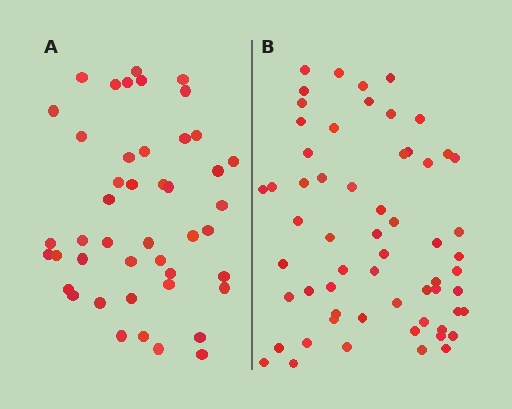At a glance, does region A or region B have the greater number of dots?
Region B (the right region) has more dots.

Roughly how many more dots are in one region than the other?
Region B has approximately 15 more dots than region A.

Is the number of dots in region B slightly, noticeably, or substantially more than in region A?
Region B has noticeably more, but not dramatically so. The ratio is roughly 1.3 to 1.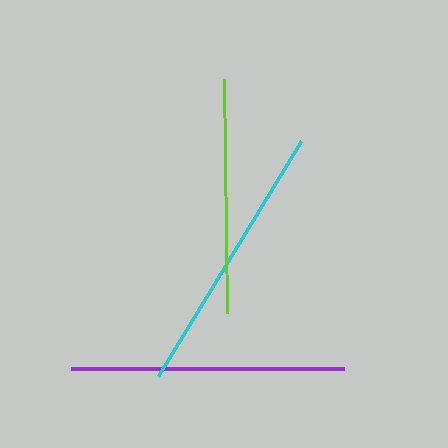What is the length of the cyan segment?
The cyan segment is approximately 275 pixels long.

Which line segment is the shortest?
The lime line is the shortest at approximately 234 pixels.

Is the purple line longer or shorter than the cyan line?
The cyan line is longer than the purple line.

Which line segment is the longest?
The cyan line is the longest at approximately 275 pixels.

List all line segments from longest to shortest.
From longest to shortest: cyan, purple, lime.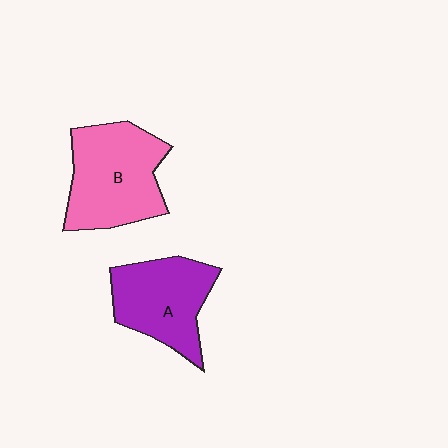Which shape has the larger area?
Shape B (pink).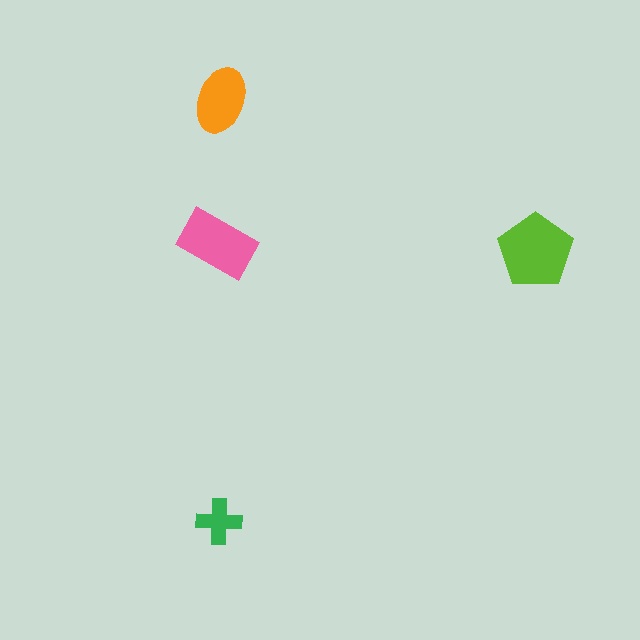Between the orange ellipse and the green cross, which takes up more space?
The orange ellipse.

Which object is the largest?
The lime pentagon.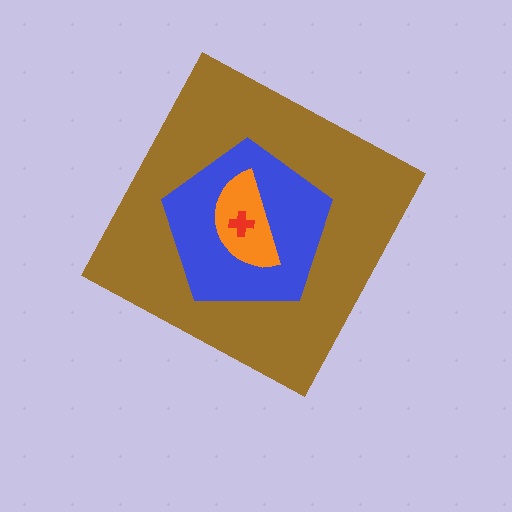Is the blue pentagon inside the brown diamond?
Yes.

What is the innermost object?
The red cross.